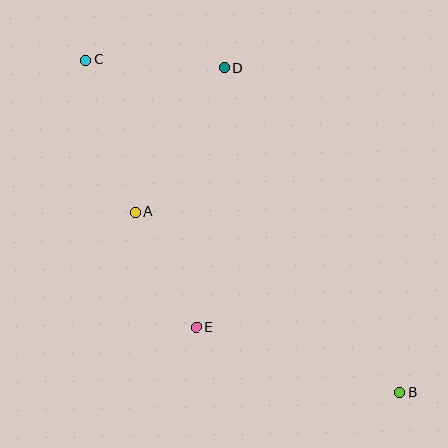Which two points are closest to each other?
Points A and E are closest to each other.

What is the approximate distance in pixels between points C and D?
The distance between C and D is approximately 139 pixels.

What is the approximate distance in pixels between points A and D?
The distance between A and D is approximately 170 pixels.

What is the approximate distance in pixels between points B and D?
The distance between B and D is approximately 369 pixels.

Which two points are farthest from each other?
Points B and C are farthest from each other.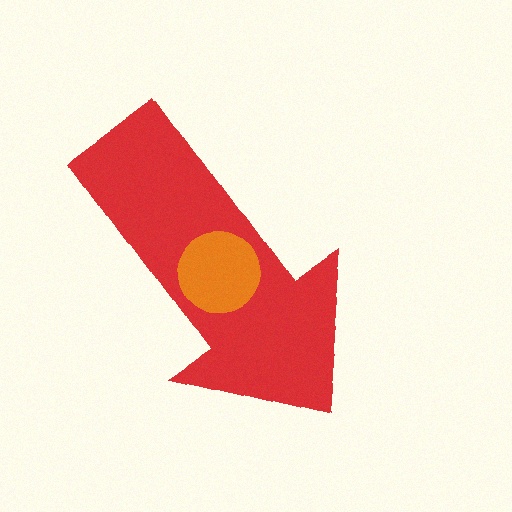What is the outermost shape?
The red arrow.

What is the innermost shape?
The orange circle.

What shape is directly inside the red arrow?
The orange circle.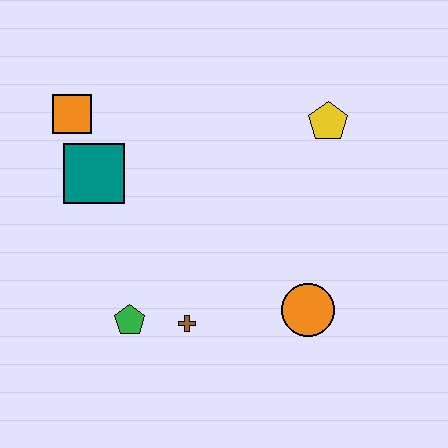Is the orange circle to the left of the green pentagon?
No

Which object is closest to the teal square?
The orange square is closest to the teal square.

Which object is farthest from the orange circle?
The orange square is farthest from the orange circle.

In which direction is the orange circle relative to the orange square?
The orange circle is to the right of the orange square.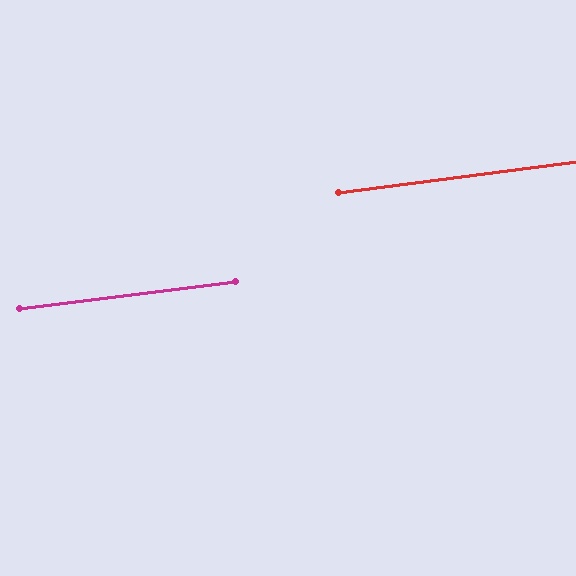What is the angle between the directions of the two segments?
Approximately 0 degrees.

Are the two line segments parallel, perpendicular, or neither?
Parallel — their directions differ by only 0.0°.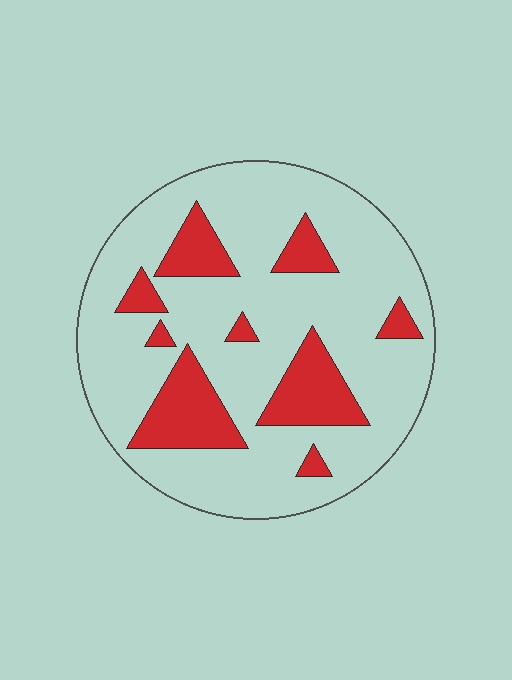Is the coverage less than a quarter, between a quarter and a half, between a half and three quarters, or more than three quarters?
Less than a quarter.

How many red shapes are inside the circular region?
9.